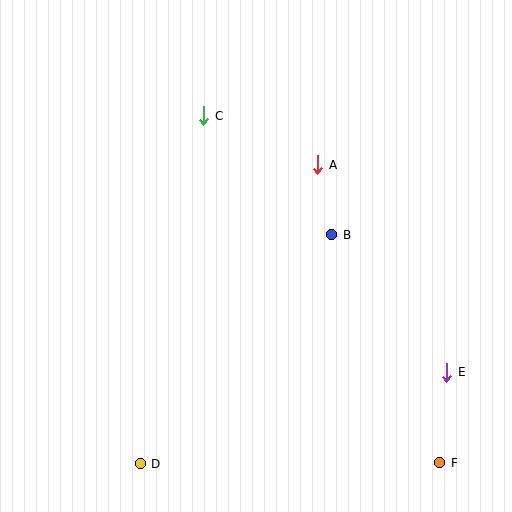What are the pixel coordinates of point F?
Point F is at (440, 463).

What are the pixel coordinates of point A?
Point A is at (318, 165).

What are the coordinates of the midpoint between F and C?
The midpoint between F and C is at (322, 289).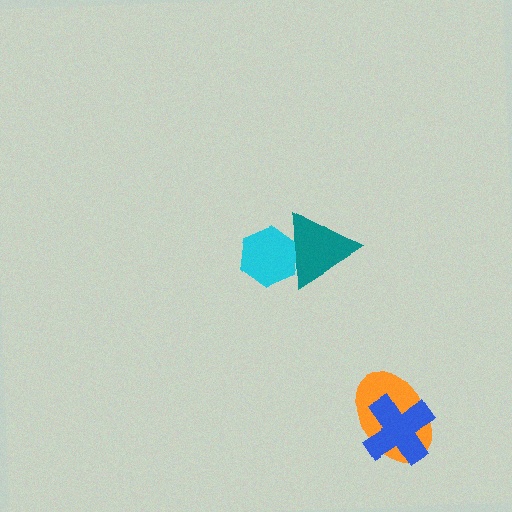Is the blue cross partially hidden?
No, no other shape covers it.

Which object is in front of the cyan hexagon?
The teal triangle is in front of the cyan hexagon.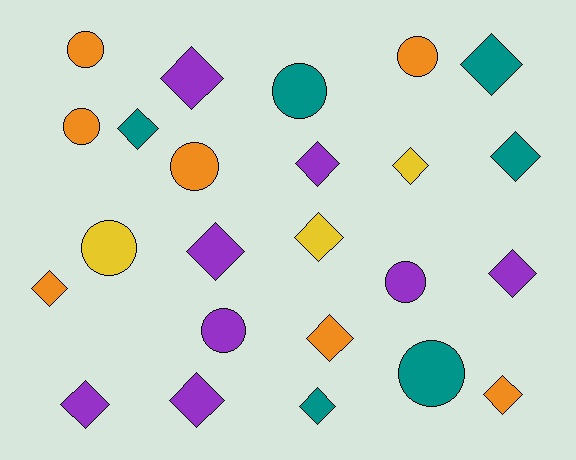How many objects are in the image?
There are 24 objects.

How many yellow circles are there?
There is 1 yellow circle.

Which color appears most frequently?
Purple, with 8 objects.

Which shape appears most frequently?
Diamond, with 15 objects.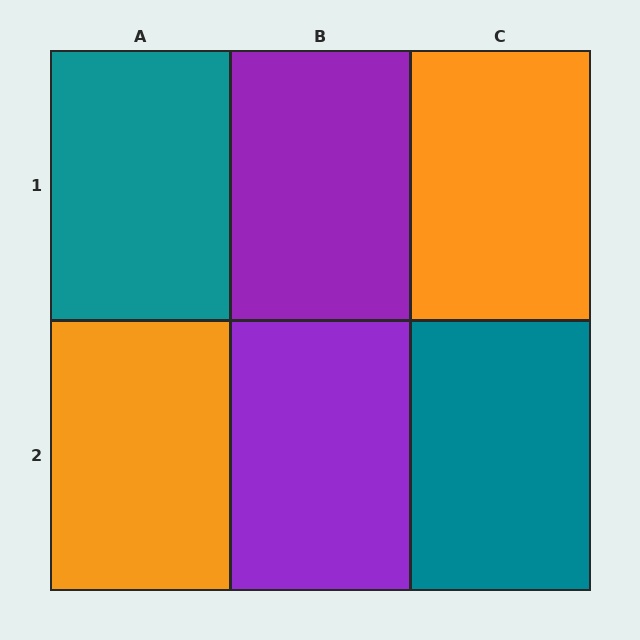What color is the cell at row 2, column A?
Orange.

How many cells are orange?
2 cells are orange.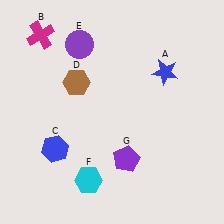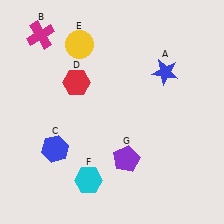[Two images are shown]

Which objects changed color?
D changed from brown to red. E changed from purple to yellow.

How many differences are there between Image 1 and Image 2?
There are 2 differences between the two images.